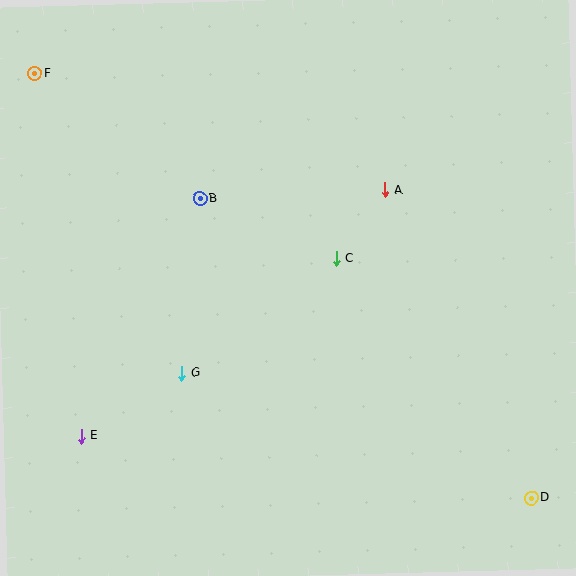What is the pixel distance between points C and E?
The distance between C and E is 311 pixels.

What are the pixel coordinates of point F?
Point F is at (35, 73).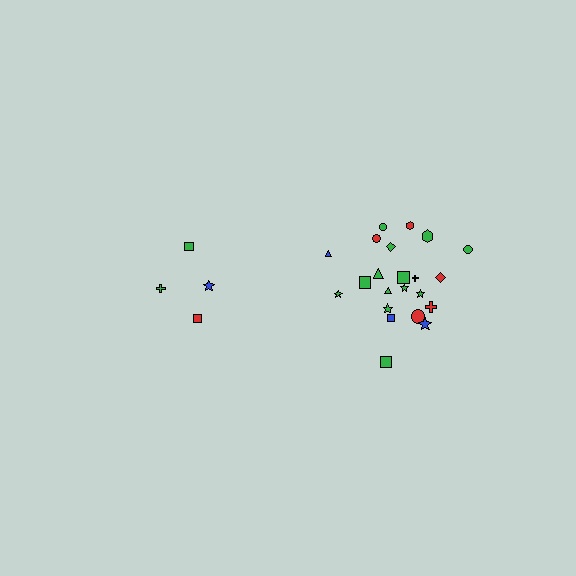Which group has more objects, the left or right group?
The right group.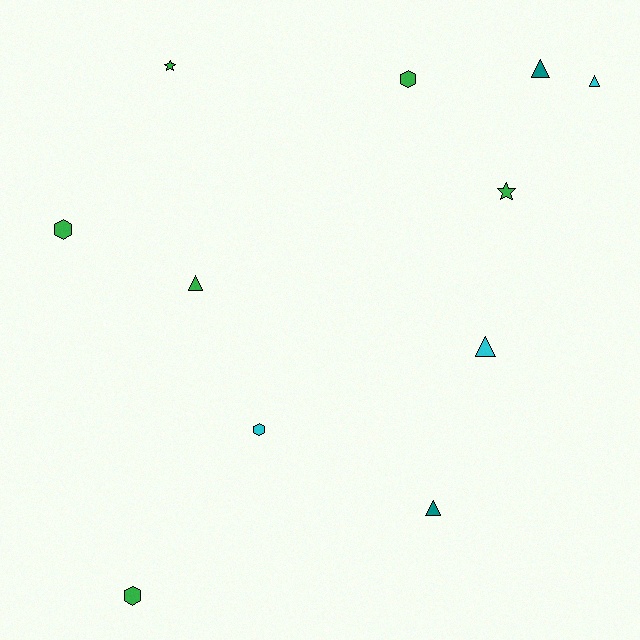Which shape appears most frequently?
Triangle, with 5 objects.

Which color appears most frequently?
Green, with 6 objects.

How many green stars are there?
There are 2 green stars.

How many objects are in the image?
There are 11 objects.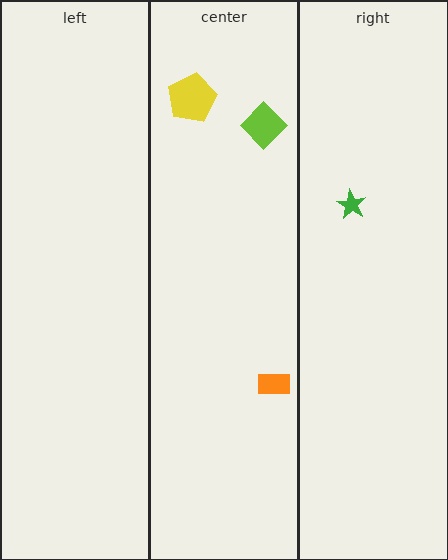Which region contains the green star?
The right region.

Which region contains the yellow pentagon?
The center region.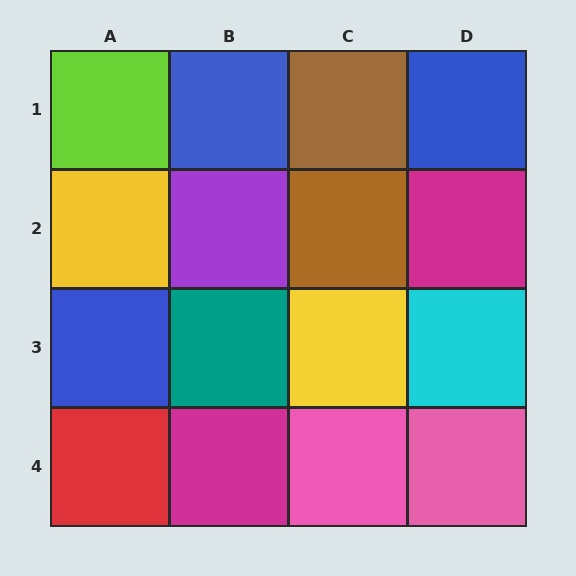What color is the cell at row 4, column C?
Pink.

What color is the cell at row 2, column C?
Brown.